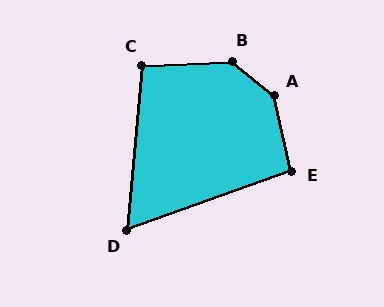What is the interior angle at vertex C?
Approximately 98 degrees (obtuse).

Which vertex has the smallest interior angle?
D, at approximately 65 degrees.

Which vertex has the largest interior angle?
A, at approximately 142 degrees.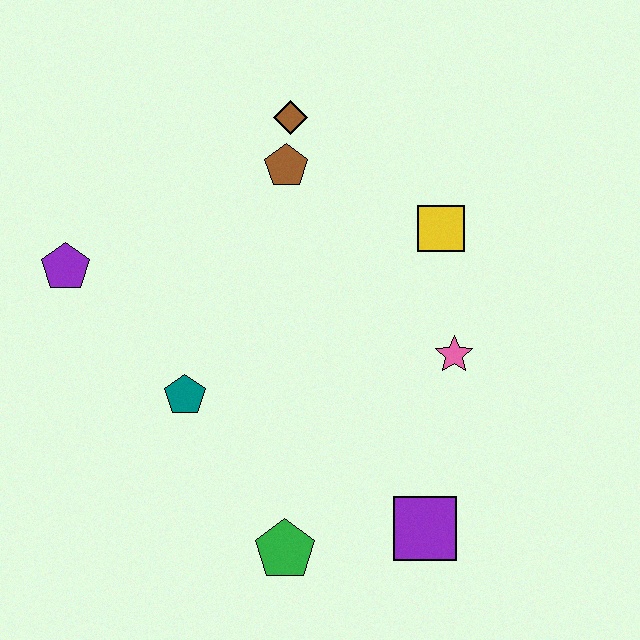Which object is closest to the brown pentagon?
The brown diamond is closest to the brown pentagon.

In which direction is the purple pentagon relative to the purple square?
The purple pentagon is to the left of the purple square.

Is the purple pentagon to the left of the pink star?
Yes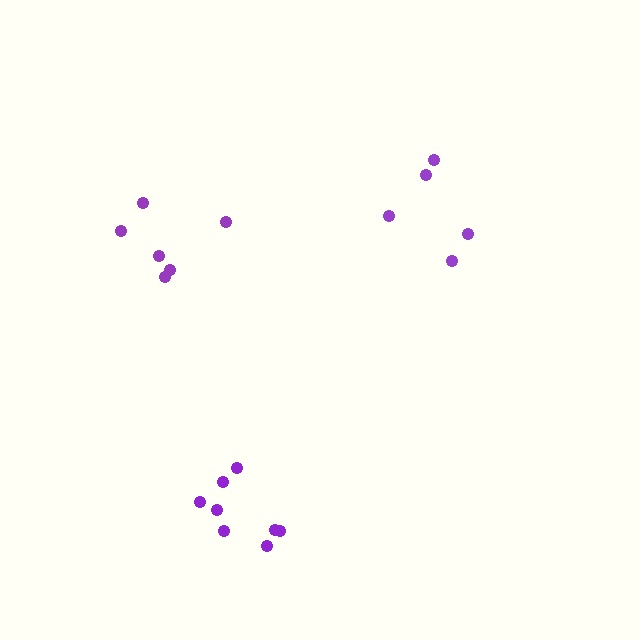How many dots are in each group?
Group 1: 8 dots, Group 2: 6 dots, Group 3: 5 dots (19 total).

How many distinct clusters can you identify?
There are 3 distinct clusters.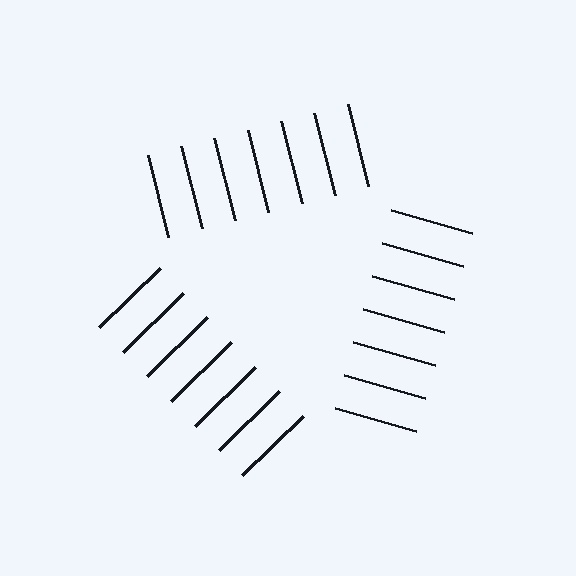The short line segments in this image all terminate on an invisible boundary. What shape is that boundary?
An illusory triangle — the line segments terminate on its edges but no continuous stroke is drawn.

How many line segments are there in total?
21 — 7 along each of the 3 edges.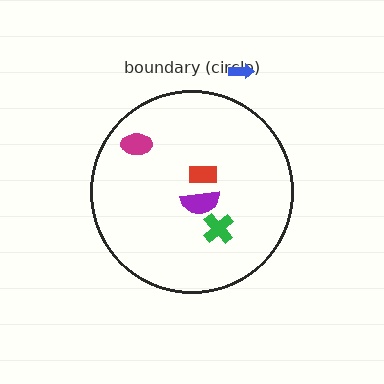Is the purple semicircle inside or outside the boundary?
Inside.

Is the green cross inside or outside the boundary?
Inside.